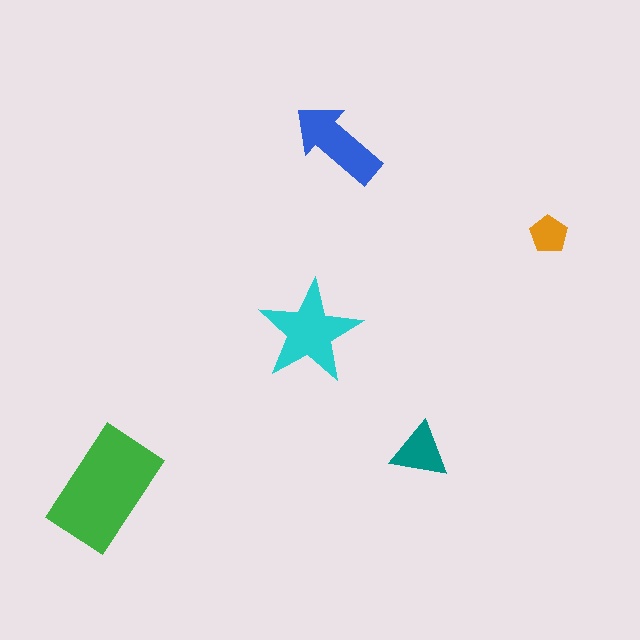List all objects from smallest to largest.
The orange pentagon, the teal triangle, the blue arrow, the cyan star, the green rectangle.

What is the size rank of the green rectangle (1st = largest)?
1st.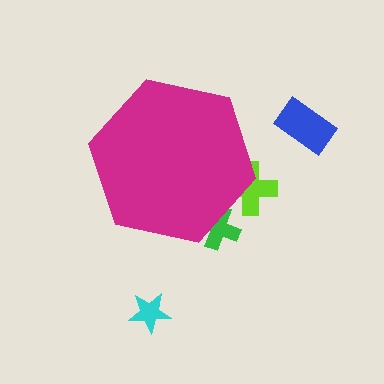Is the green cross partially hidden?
Yes, the green cross is partially hidden behind the magenta hexagon.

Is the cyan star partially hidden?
No, the cyan star is fully visible.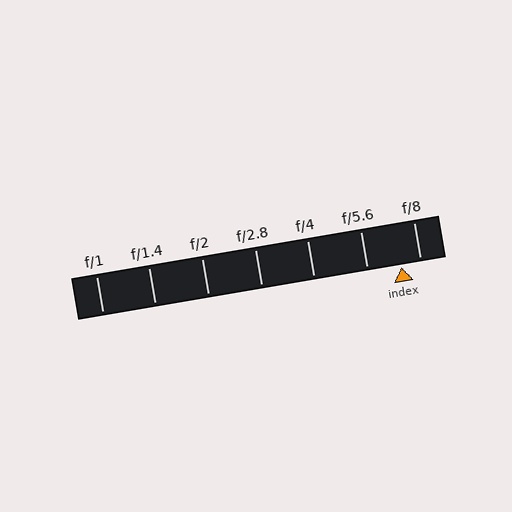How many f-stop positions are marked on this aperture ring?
There are 7 f-stop positions marked.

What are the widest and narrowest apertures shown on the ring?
The widest aperture shown is f/1 and the narrowest is f/8.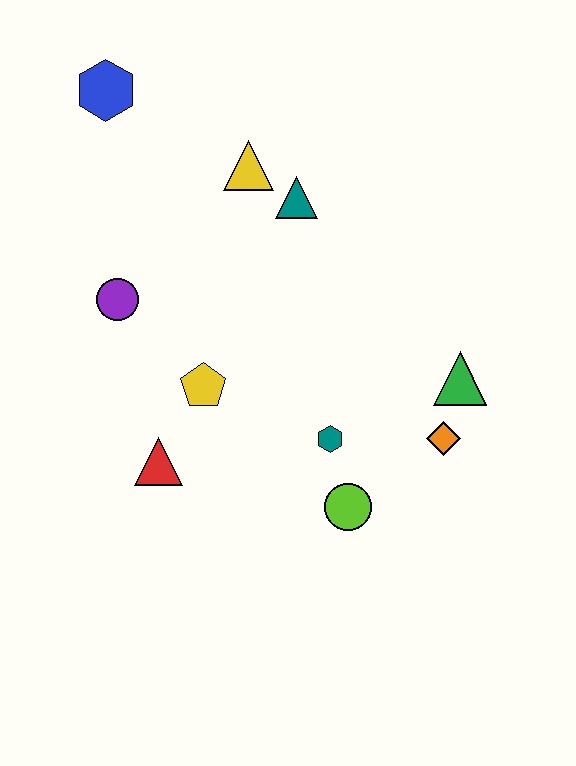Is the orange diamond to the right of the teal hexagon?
Yes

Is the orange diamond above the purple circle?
No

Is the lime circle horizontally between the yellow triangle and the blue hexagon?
No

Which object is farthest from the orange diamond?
The blue hexagon is farthest from the orange diamond.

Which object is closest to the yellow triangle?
The teal triangle is closest to the yellow triangle.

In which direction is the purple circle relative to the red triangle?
The purple circle is above the red triangle.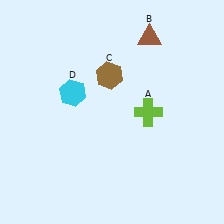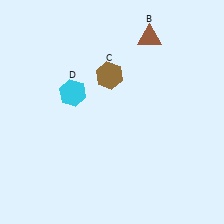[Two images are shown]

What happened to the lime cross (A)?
The lime cross (A) was removed in Image 2. It was in the bottom-right area of Image 1.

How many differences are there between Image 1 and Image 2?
There is 1 difference between the two images.